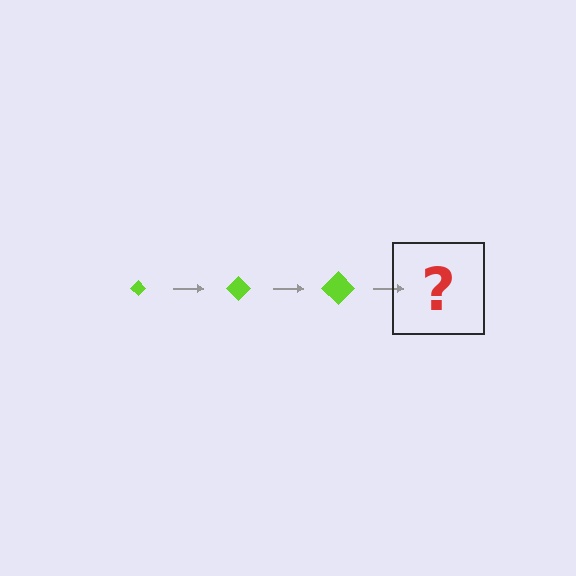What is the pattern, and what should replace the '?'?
The pattern is that the diamond gets progressively larger each step. The '?' should be a lime diamond, larger than the previous one.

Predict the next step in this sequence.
The next step is a lime diamond, larger than the previous one.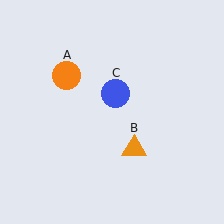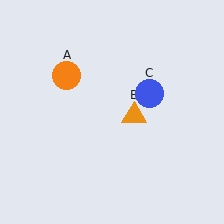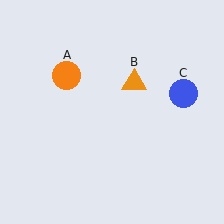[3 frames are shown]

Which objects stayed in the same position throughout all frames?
Orange circle (object A) remained stationary.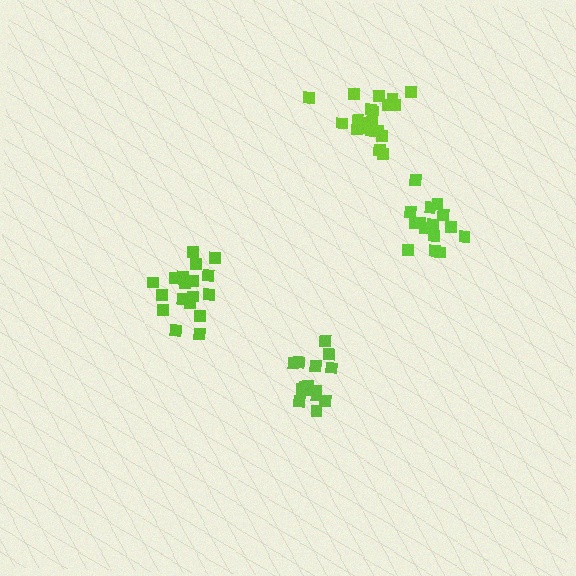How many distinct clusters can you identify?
There are 4 distinct clusters.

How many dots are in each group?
Group 1: 20 dots, Group 2: 15 dots, Group 3: 18 dots, Group 4: 15 dots (68 total).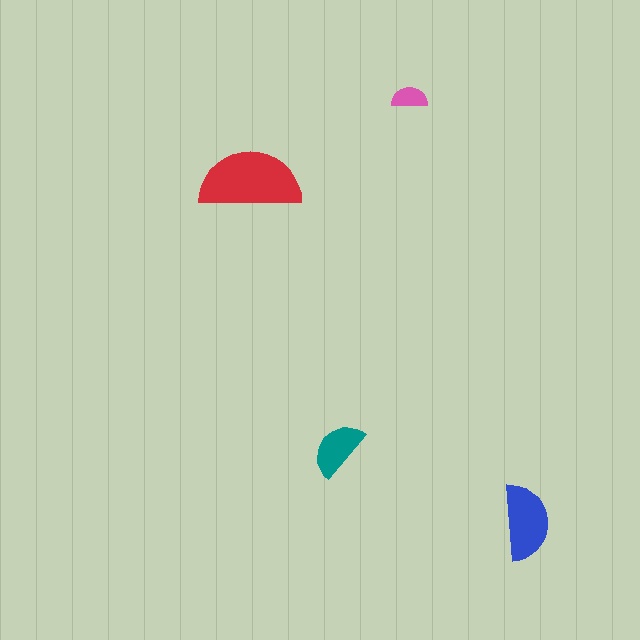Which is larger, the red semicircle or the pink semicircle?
The red one.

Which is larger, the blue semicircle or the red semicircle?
The red one.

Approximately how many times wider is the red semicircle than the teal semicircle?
About 1.5 times wider.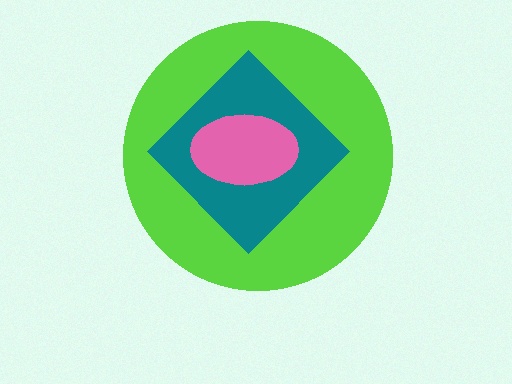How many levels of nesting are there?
3.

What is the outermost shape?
The lime circle.